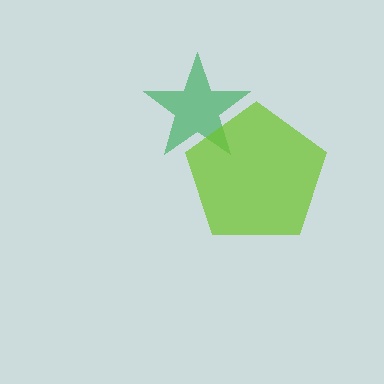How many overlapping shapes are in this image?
There are 2 overlapping shapes in the image.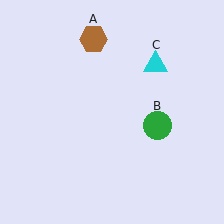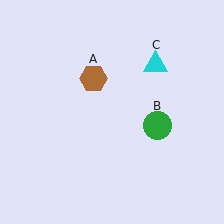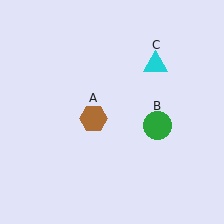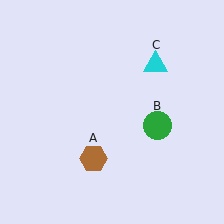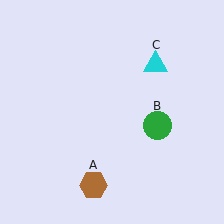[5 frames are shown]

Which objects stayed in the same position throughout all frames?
Green circle (object B) and cyan triangle (object C) remained stationary.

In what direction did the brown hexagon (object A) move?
The brown hexagon (object A) moved down.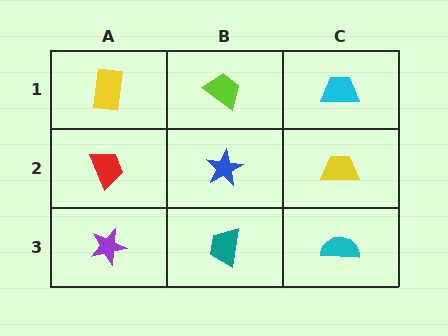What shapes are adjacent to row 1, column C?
A yellow trapezoid (row 2, column C), a lime trapezoid (row 1, column B).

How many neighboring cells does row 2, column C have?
3.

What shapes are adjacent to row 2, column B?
A lime trapezoid (row 1, column B), a teal trapezoid (row 3, column B), a red trapezoid (row 2, column A), a yellow trapezoid (row 2, column C).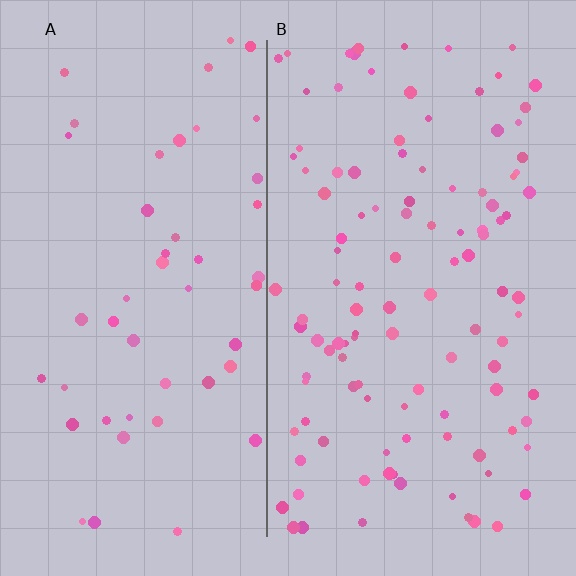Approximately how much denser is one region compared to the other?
Approximately 2.3× — region B over region A.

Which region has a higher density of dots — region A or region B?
B (the right).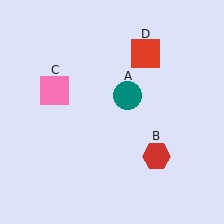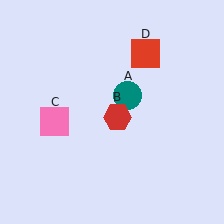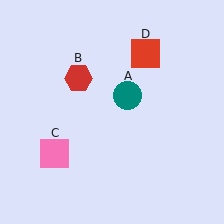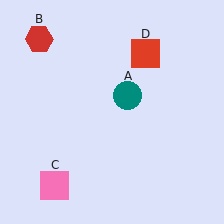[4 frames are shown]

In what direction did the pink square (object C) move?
The pink square (object C) moved down.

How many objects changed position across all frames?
2 objects changed position: red hexagon (object B), pink square (object C).